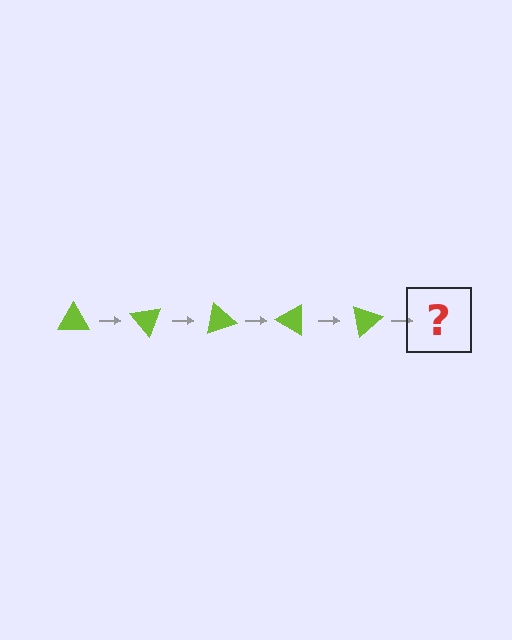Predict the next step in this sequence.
The next step is a lime triangle rotated 250 degrees.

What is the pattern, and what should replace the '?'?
The pattern is that the triangle rotates 50 degrees each step. The '?' should be a lime triangle rotated 250 degrees.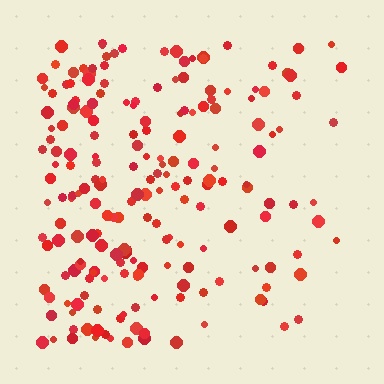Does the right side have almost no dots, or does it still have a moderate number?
Still a moderate number, just noticeably fewer than the left.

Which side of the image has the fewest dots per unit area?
The right.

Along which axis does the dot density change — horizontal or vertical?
Horizontal.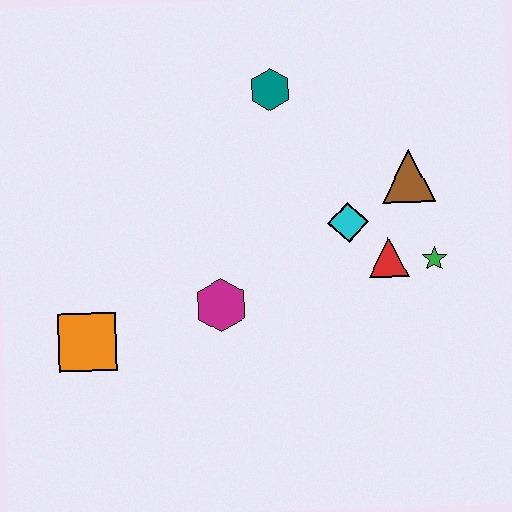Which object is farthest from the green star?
The orange square is farthest from the green star.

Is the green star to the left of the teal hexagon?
No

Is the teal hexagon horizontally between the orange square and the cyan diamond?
Yes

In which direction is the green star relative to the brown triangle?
The green star is below the brown triangle.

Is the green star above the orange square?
Yes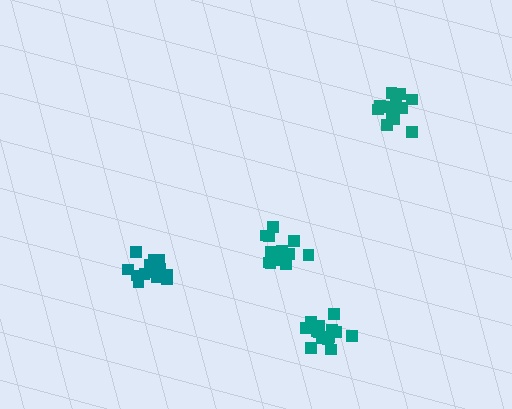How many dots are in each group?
Group 1: 15 dots, Group 2: 15 dots, Group 3: 12 dots, Group 4: 14 dots (56 total).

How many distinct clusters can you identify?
There are 4 distinct clusters.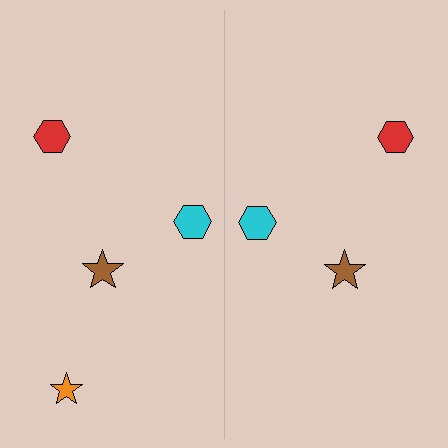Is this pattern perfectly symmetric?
No, the pattern is not perfectly symmetric. A orange star is missing from the right side.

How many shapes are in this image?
There are 7 shapes in this image.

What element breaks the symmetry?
A orange star is missing from the right side.